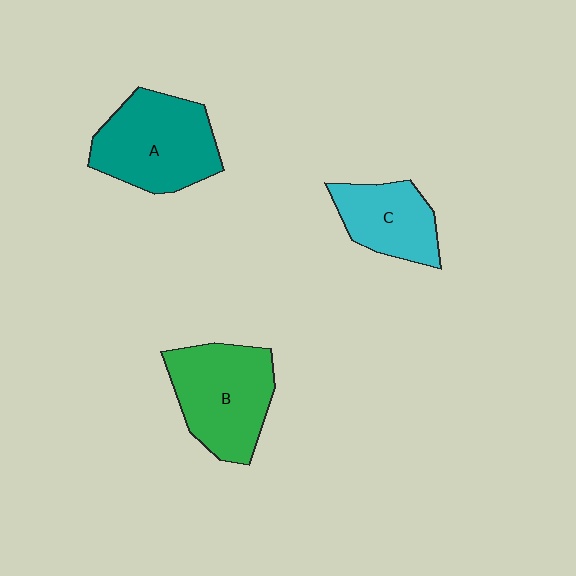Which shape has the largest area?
Shape A (teal).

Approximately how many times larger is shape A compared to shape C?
Approximately 1.5 times.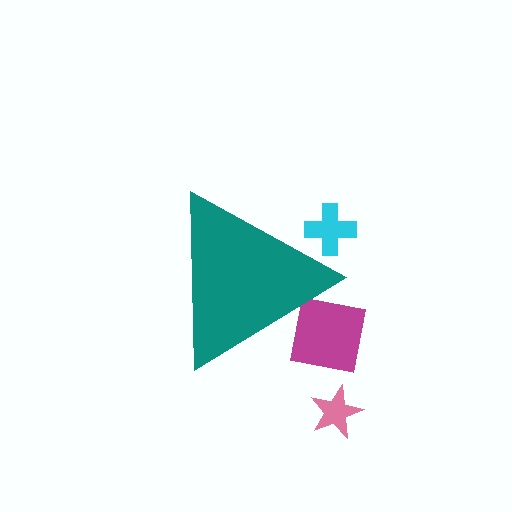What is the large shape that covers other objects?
A teal triangle.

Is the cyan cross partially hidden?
Yes, the cyan cross is partially hidden behind the teal triangle.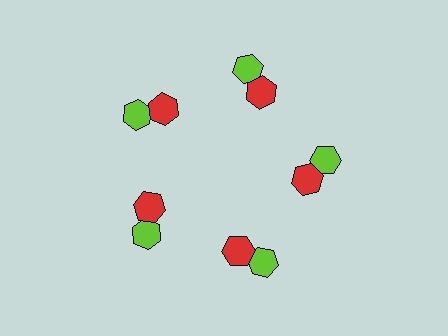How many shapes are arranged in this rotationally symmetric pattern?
There are 10 shapes, arranged in 5 groups of 2.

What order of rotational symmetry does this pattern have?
This pattern has 5-fold rotational symmetry.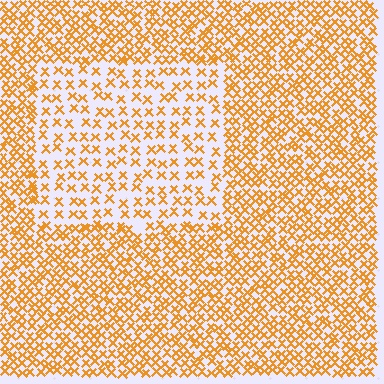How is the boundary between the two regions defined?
The boundary is defined by a change in element density (approximately 2.1x ratio). All elements are the same color, size, and shape.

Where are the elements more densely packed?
The elements are more densely packed outside the rectangle boundary.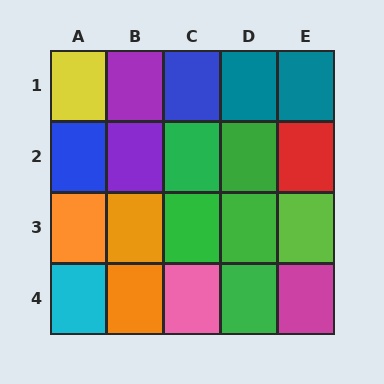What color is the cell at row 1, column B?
Purple.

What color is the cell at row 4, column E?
Magenta.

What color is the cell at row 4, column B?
Orange.